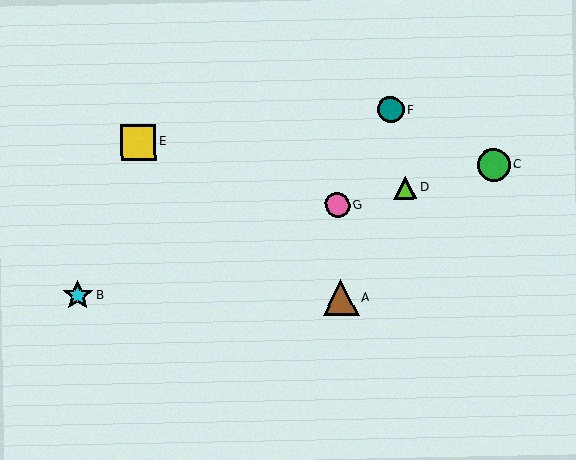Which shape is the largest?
The brown triangle (labeled A) is the largest.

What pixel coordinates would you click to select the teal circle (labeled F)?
Click at (391, 110) to select the teal circle F.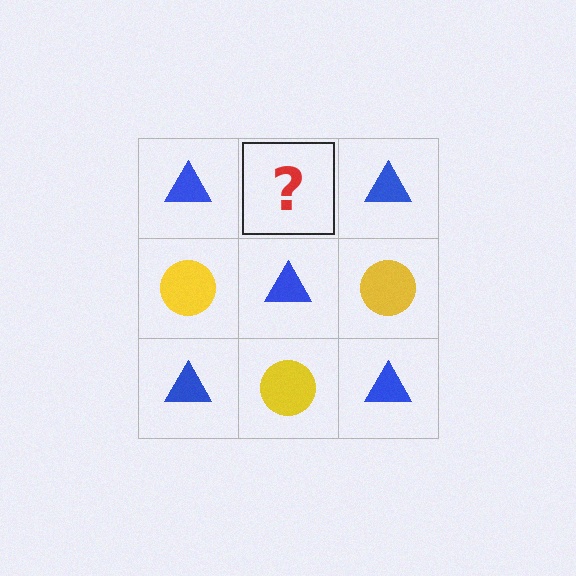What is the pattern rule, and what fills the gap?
The rule is that it alternates blue triangle and yellow circle in a checkerboard pattern. The gap should be filled with a yellow circle.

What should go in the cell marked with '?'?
The missing cell should contain a yellow circle.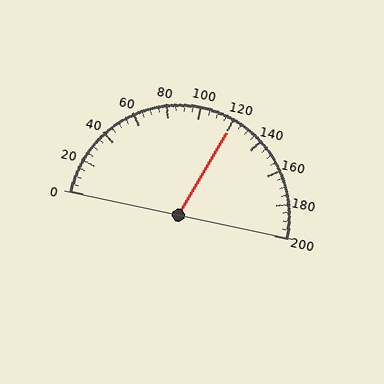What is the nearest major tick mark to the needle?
The nearest major tick mark is 120.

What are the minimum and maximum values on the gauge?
The gauge ranges from 0 to 200.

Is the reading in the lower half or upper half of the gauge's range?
The reading is in the upper half of the range (0 to 200).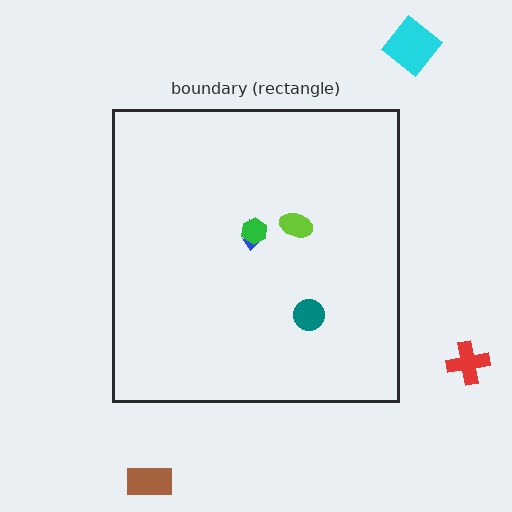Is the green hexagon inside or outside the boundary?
Inside.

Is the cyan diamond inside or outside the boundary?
Outside.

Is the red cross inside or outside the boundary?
Outside.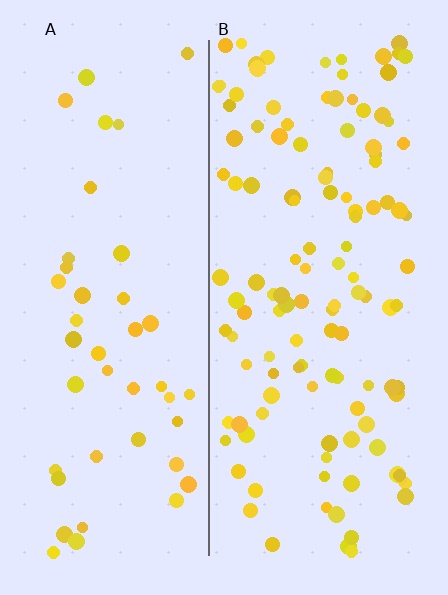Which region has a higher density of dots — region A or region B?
B (the right).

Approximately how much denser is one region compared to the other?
Approximately 2.8× — region B over region A.